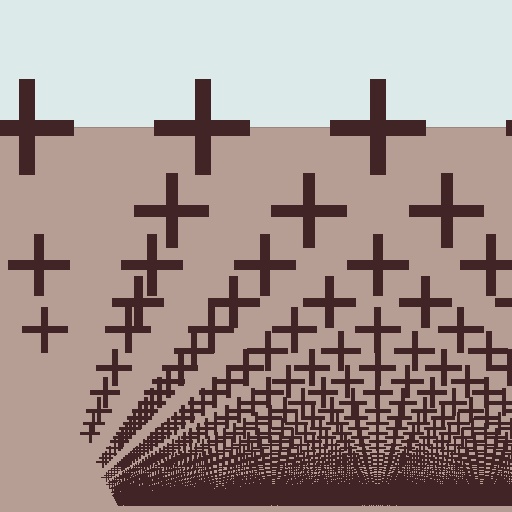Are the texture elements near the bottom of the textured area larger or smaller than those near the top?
Smaller. The gradient is inverted — elements near the bottom are smaller and denser.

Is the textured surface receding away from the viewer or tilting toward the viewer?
The surface appears to tilt toward the viewer. Texture elements get larger and sparser toward the top.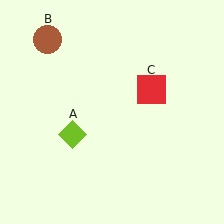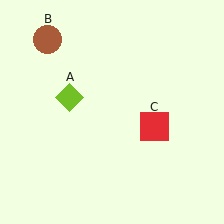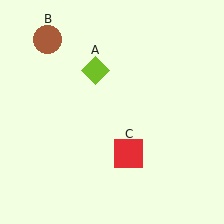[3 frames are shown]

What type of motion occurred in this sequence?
The lime diamond (object A), red square (object C) rotated clockwise around the center of the scene.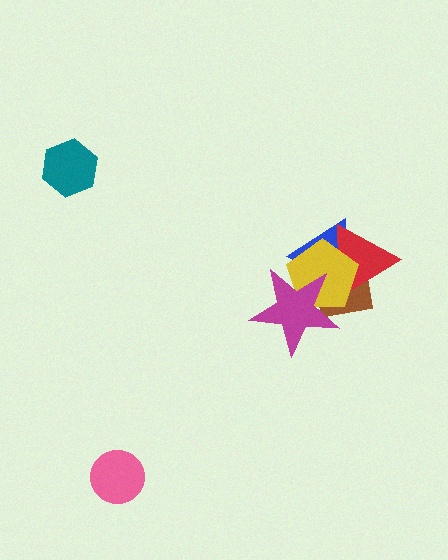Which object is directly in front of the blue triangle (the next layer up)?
The red triangle is directly in front of the blue triangle.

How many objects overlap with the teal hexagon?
0 objects overlap with the teal hexagon.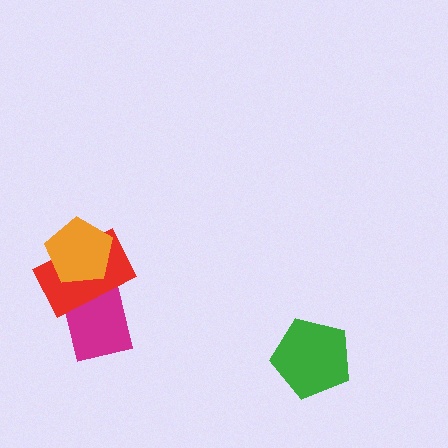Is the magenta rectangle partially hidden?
Yes, it is partially covered by another shape.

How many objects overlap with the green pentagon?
0 objects overlap with the green pentagon.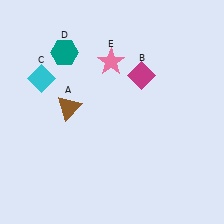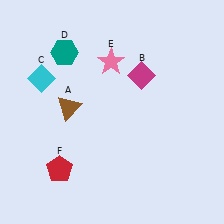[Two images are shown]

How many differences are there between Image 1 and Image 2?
There is 1 difference between the two images.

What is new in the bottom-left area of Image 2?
A red pentagon (F) was added in the bottom-left area of Image 2.